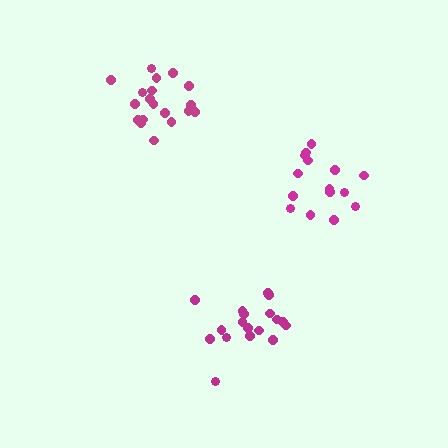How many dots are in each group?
Group 1: 19 dots, Group 2: 18 dots, Group 3: 15 dots (52 total).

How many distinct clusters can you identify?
There are 3 distinct clusters.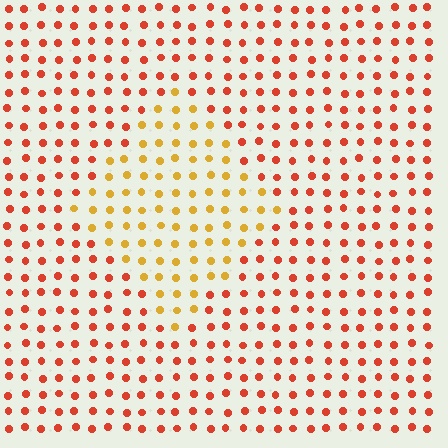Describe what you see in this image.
The image is filled with small red elements in a uniform arrangement. A diamond-shaped region is visible where the elements are tinted to a slightly different hue, forming a subtle color boundary.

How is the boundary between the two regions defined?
The boundary is defined purely by a slight shift in hue (about 37 degrees). Spacing, size, and orientation are identical on both sides.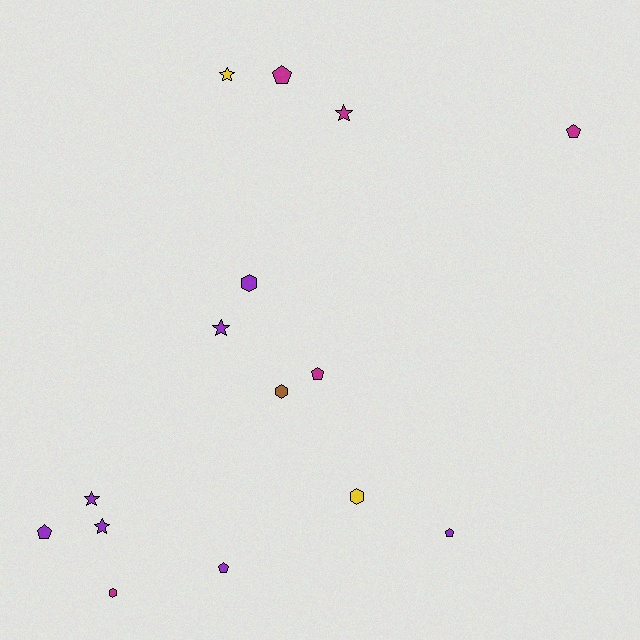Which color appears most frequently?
Purple, with 7 objects.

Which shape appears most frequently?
Pentagon, with 6 objects.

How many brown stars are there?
There are no brown stars.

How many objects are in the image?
There are 15 objects.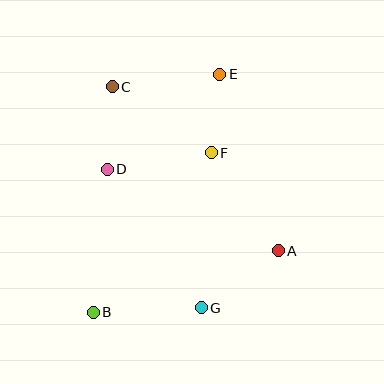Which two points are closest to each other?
Points E and F are closest to each other.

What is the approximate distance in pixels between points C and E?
The distance between C and E is approximately 108 pixels.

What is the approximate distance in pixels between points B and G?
The distance between B and G is approximately 108 pixels.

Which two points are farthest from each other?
Points B and E are farthest from each other.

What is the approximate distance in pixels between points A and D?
The distance between A and D is approximately 190 pixels.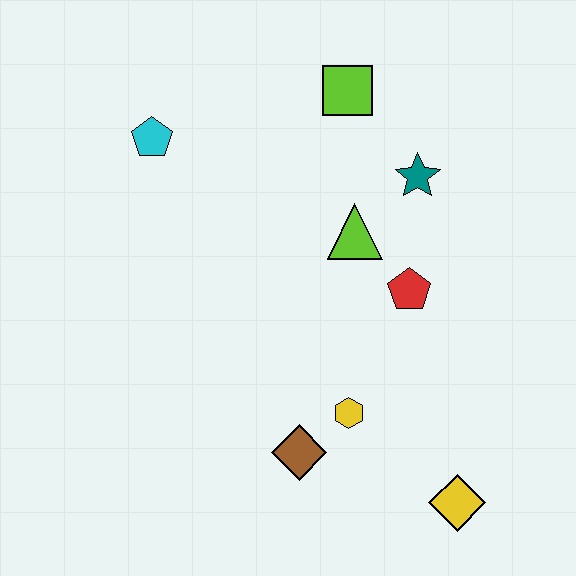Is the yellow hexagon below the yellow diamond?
No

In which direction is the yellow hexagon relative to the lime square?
The yellow hexagon is below the lime square.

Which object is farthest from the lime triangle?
The yellow diamond is farthest from the lime triangle.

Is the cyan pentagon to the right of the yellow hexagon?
No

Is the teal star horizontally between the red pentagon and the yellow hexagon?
No